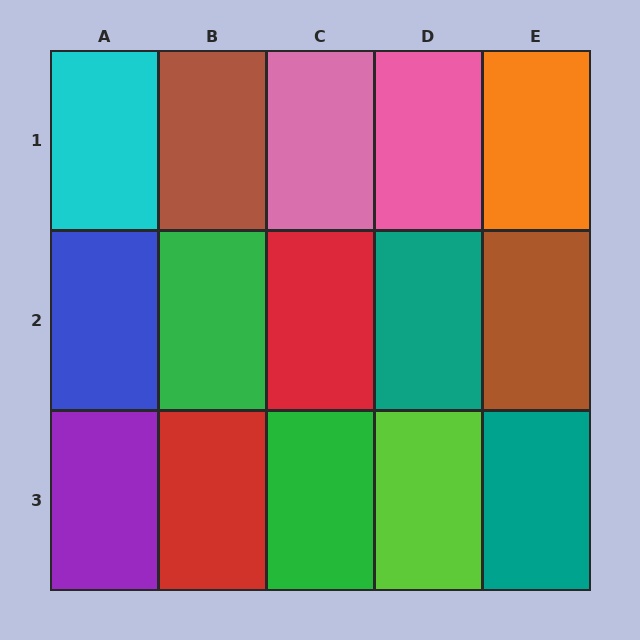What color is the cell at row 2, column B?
Green.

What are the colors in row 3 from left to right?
Purple, red, green, lime, teal.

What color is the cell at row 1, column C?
Pink.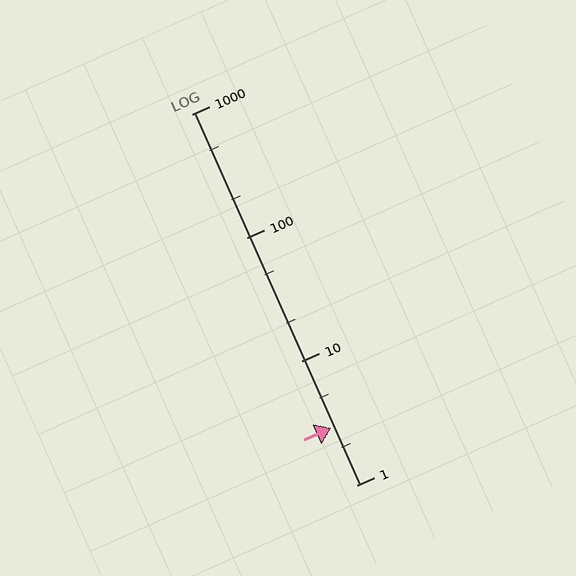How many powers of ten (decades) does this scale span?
The scale spans 3 decades, from 1 to 1000.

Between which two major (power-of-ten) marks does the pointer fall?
The pointer is between 1 and 10.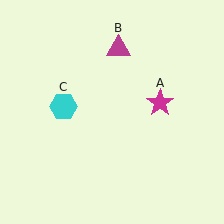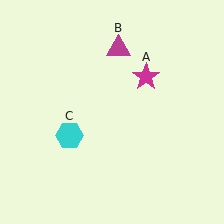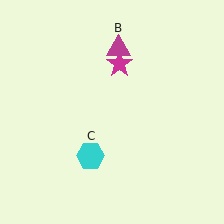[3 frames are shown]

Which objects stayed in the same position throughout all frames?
Magenta triangle (object B) remained stationary.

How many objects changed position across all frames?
2 objects changed position: magenta star (object A), cyan hexagon (object C).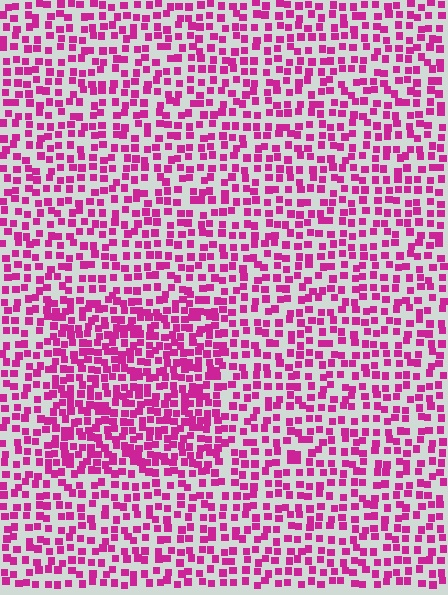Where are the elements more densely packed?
The elements are more densely packed inside the rectangle boundary.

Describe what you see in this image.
The image contains small magenta elements arranged at two different densities. A rectangle-shaped region is visible where the elements are more densely packed than the surrounding area.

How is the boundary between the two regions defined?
The boundary is defined by a change in element density (approximately 1.6x ratio). All elements are the same color, size, and shape.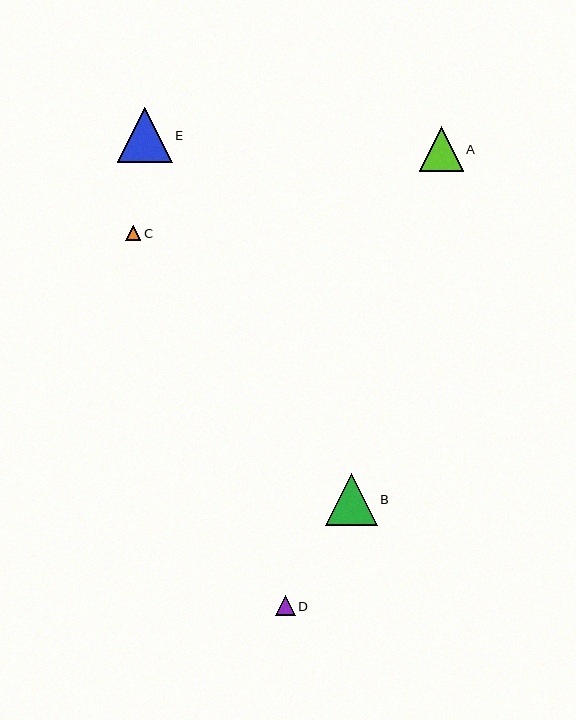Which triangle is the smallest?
Triangle C is the smallest with a size of approximately 15 pixels.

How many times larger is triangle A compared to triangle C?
Triangle A is approximately 2.9 times the size of triangle C.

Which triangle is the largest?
Triangle E is the largest with a size of approximately 55 pixels.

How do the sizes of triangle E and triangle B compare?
Triangle E and triangle B are approximately the same size.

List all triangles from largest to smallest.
From largest to smallest: E, B, A, D, C.